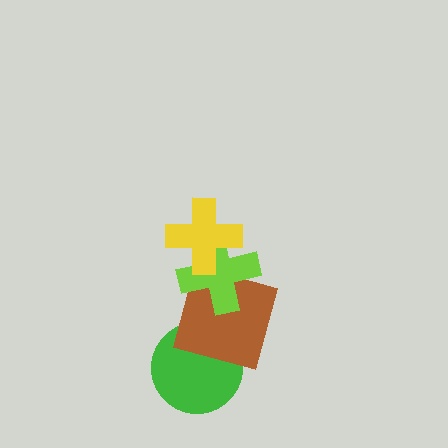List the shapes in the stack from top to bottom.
From top to bottom: the yellow cross, the lime cross, the brown square, the green circle.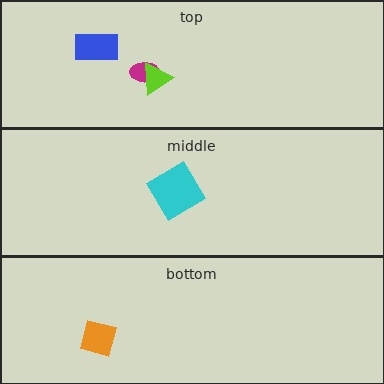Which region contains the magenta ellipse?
The top region.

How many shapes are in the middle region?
1.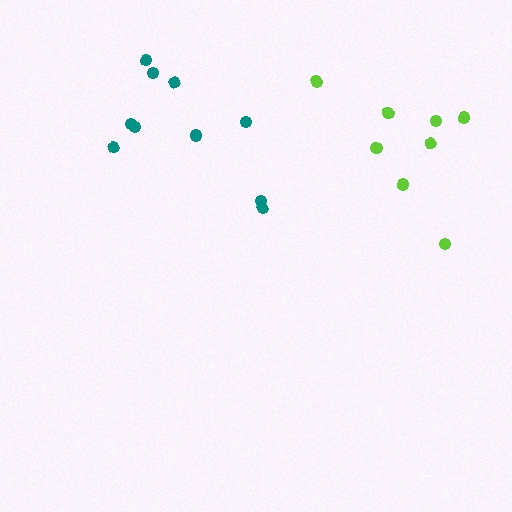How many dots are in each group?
Group 1: 8 dots, Group 2: 10 dots (18 total).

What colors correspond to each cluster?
The clusters are colored: lime, teal.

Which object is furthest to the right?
The lime cluster is rightmost.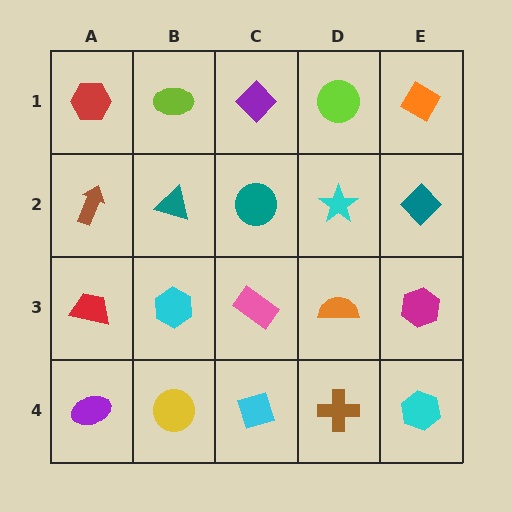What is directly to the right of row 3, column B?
A pink rectangle.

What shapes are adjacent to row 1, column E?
A teal diamond (row 2, column E), a lime circle (row 1, column D).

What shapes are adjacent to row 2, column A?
A red hexagon (row 1, column A), a red trapezoid (row 3, column A), a teal triangle (row 2, column B).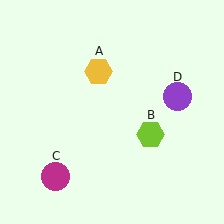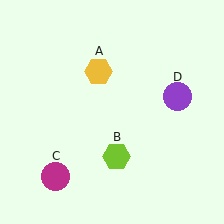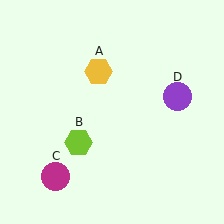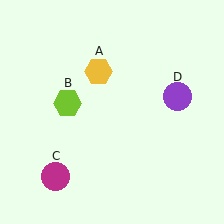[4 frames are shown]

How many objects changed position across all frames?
1 object changed position: lime hexagon (object B).